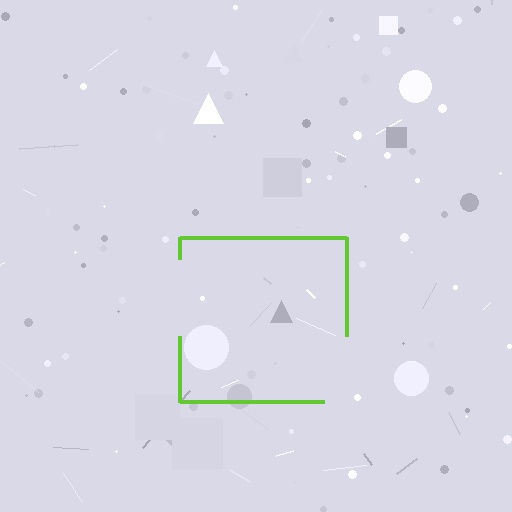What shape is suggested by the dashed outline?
The dashed outline suggests a square.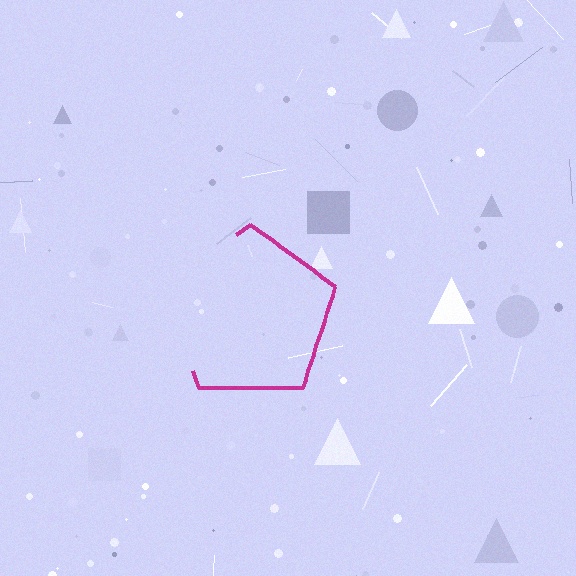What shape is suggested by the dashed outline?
The dashed outline suggests a pentagon.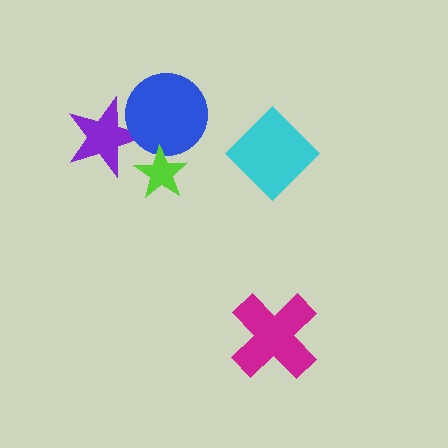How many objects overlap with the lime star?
1 object overlaps with the lime star.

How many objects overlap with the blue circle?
2 objects overlap with the blue circle.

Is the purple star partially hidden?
Yes, it is partially covered by another shape.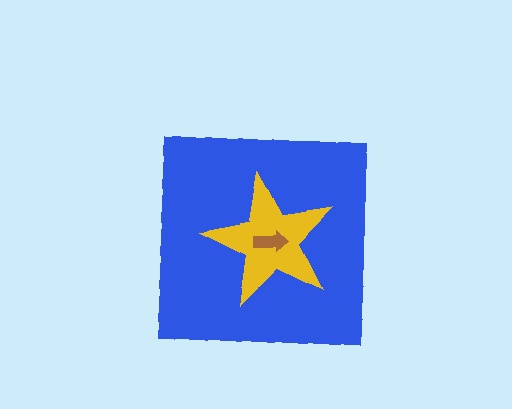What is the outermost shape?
The blue square.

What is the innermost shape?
The brown arrow.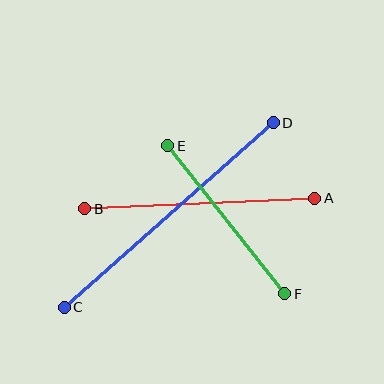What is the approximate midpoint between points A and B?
The midpoint is at approximately (200, 203) pixels.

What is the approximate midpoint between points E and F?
The midpoint is at approximately (226, 220) pixels.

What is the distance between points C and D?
The distance is approximately 279 pixels.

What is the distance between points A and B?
The distance is approximately 230 pixels.